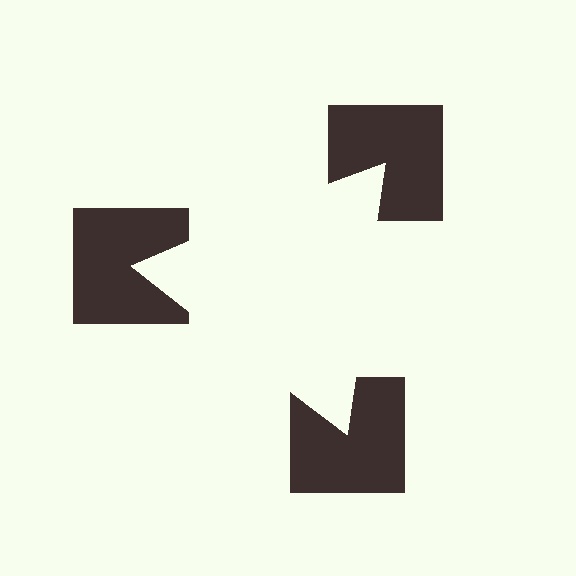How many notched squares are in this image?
There are 3 — one at each vertex of the illusory triangle.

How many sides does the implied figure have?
3 sides.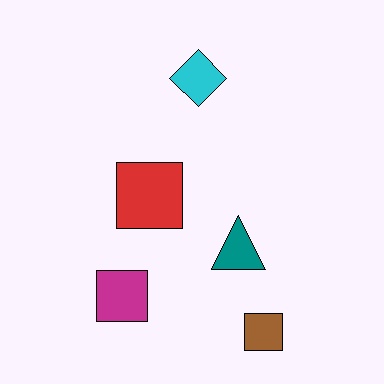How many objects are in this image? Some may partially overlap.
There are 5 objects.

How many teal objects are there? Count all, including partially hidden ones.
There is 1 teal object.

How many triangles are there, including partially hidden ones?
There is 1 triangle.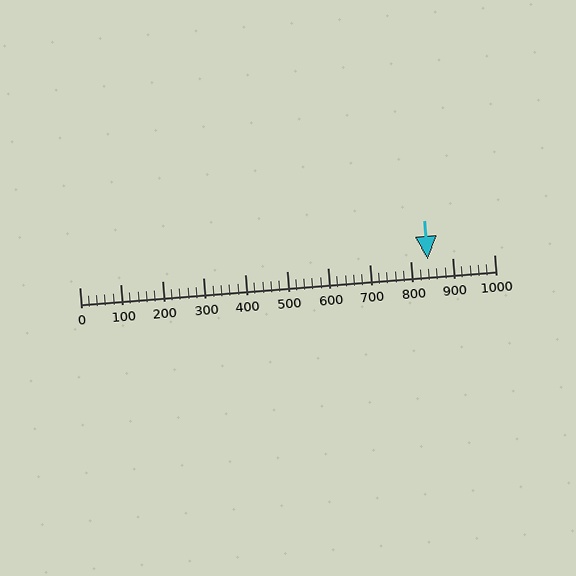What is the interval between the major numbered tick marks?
The major tick marks are spaced 100 units apart.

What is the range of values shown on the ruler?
The ruler shows values from 0 to 1000.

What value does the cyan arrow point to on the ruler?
The cyan arrow points to approximately 840.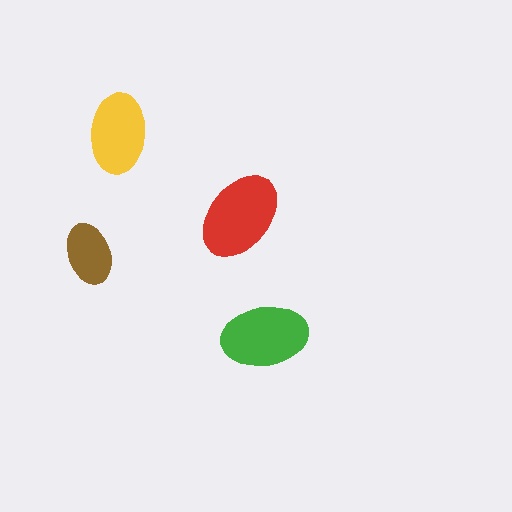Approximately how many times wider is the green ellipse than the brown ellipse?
About 1.5 times wider.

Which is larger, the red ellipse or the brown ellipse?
The red one.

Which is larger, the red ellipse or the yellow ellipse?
The red one.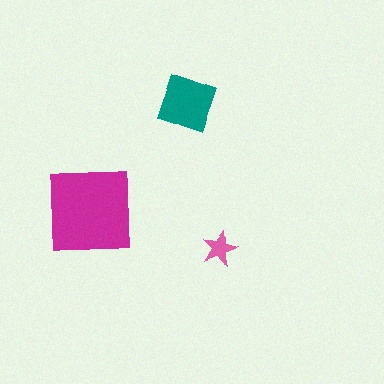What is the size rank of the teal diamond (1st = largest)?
2nd.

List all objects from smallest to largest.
The pink star, the teal diamond, the magenta square.